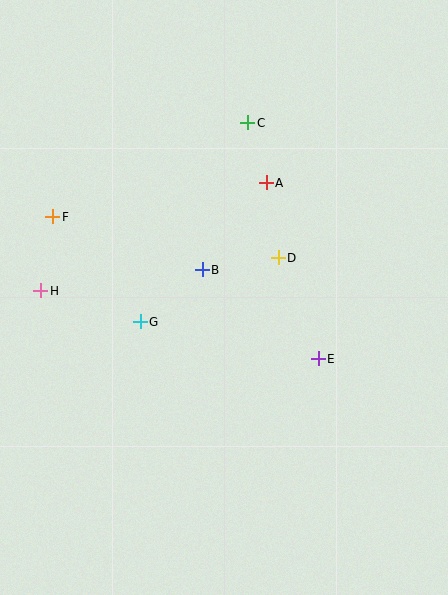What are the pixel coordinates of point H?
Point H is at (41, 291).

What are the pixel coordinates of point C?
Point C is at (248, 123).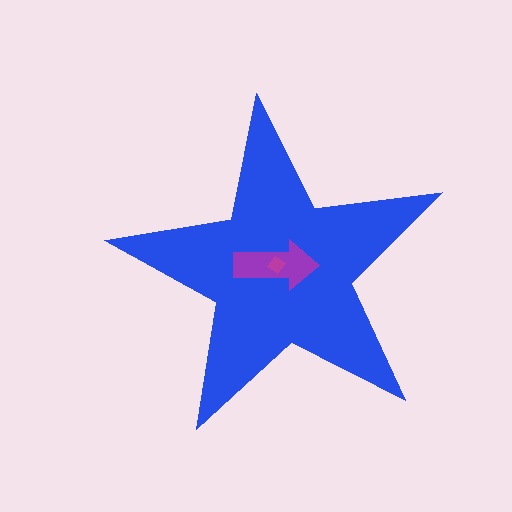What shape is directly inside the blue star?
The purple arrow.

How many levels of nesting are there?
3.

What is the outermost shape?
The blue star.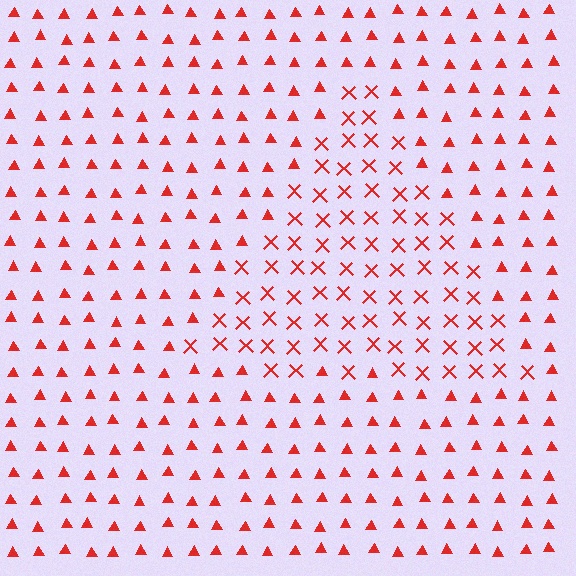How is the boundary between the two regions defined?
The boundary is defined by a change in element shape: X marks inside vs. triangles outside. All elements share the same color and spacing.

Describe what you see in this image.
The image is filled with small red elements arranged in a uniform grid. A triangle-shaped region contains X marks, while the surrounding area contains triangles. The boundary is defined purely by the change in element shape.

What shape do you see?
I see a triangle.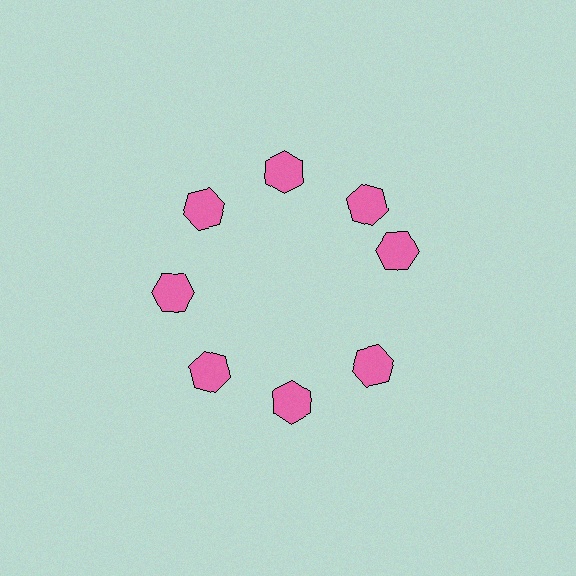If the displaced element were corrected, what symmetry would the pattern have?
It would have 8-fold rotational symmetry — the pattern would map onto itself every 45 degrees.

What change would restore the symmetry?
The symmetry would be restored by rotating it back into even spacing with its neighbors so that all 8 hexagons sit at equal angles and equal distance from the center.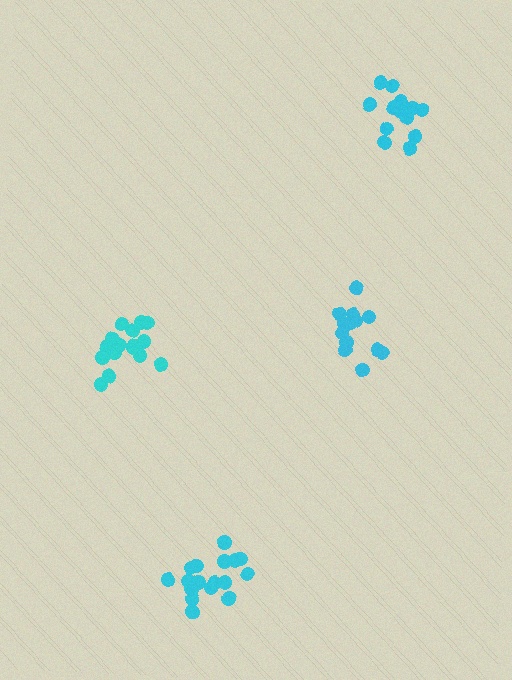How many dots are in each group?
Group 1: 17 dots, Group 2: 17 dots, Group 3: 15 dots, Group 4: 13 dots (62 total).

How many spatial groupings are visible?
There are 4 spatial groupings.